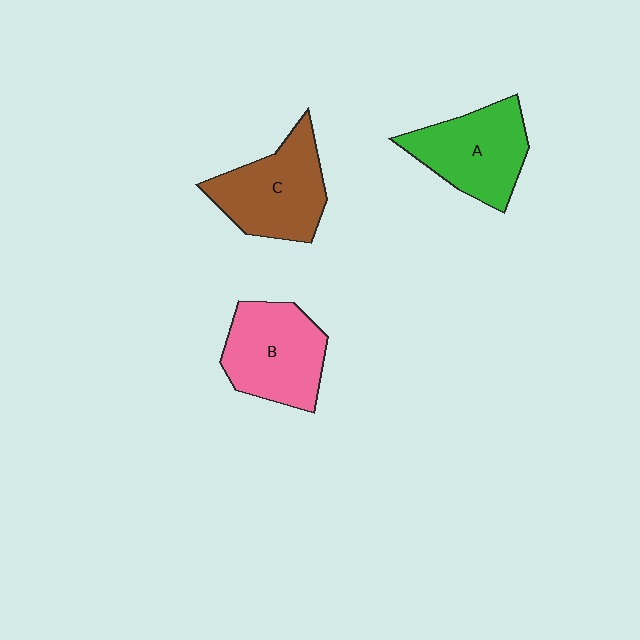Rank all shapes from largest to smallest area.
From largest to smallest: C (brown), B (pink), A (green).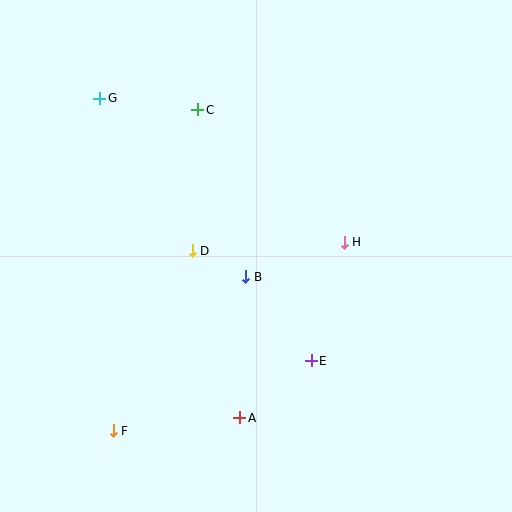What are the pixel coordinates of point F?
Point F is at (113, 431).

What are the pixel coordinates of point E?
Point E is at (311, 361).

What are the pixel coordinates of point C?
Point C is at (198, 110).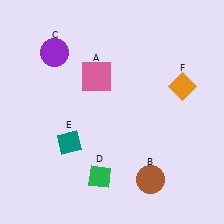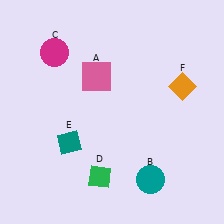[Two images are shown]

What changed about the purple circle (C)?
In Image 1, C is purple. In Image 2, it changed to magenta.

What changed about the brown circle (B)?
In Image 1, B is brown. In Image 2, it changed to teal.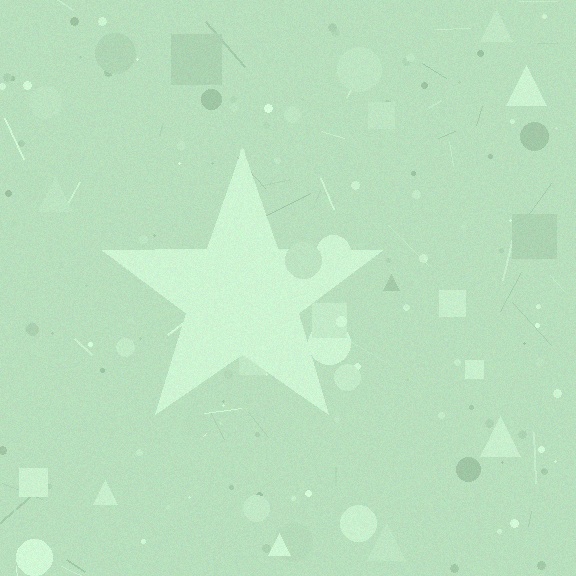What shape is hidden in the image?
A star is hidden in the image.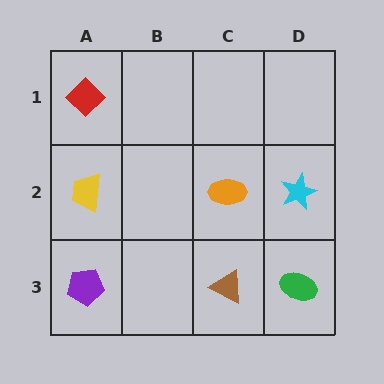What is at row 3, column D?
A green ellipse.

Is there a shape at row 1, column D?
No, that cell is empty.